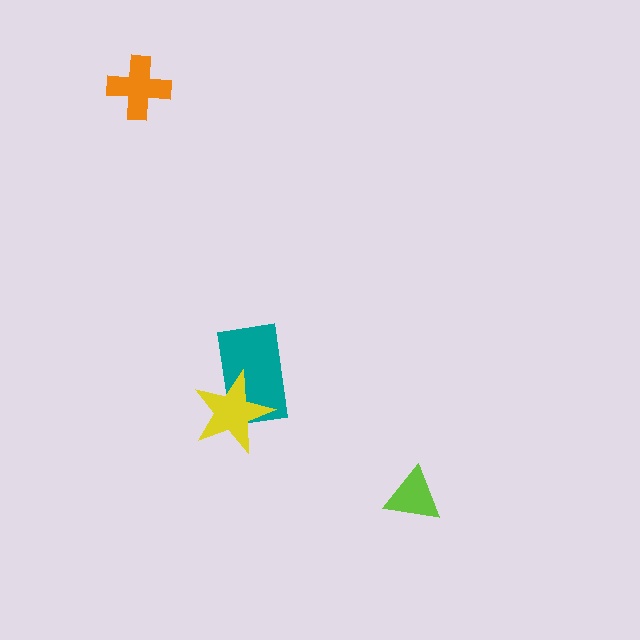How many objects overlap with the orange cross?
0 objects overlap with the orange cross.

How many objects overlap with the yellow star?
1 object overlaps with the yellow star.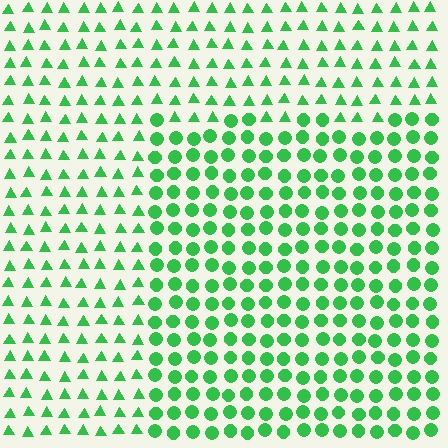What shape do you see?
I see a rectangle.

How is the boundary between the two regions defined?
The boundary is defined by a change in element shape: circles inside vs. triangles outside. All elements share the same color and spacing.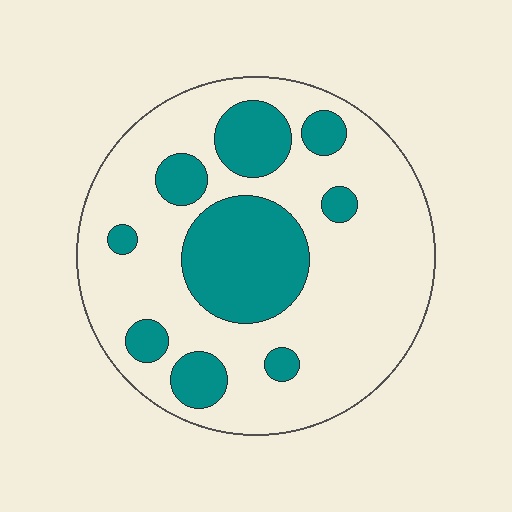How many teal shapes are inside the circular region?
9.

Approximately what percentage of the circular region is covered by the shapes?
Approximately 30%.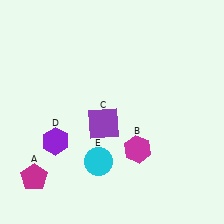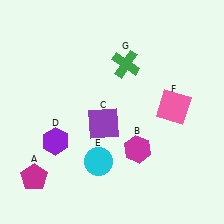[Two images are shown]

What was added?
A pink square (F), a green cross (G) were added in Image 2.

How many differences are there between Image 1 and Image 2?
There are 2 differences between the two images.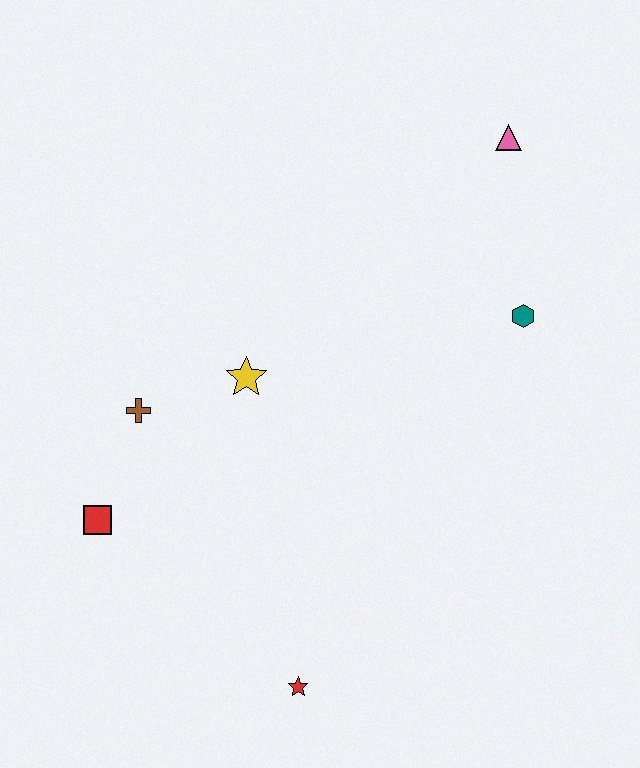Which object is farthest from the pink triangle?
The red star is farthest from the pink triangle.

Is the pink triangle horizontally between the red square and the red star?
No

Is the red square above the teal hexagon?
No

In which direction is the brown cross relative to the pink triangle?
The brown cross is to the left of the pink triangle.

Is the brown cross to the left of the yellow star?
Yes